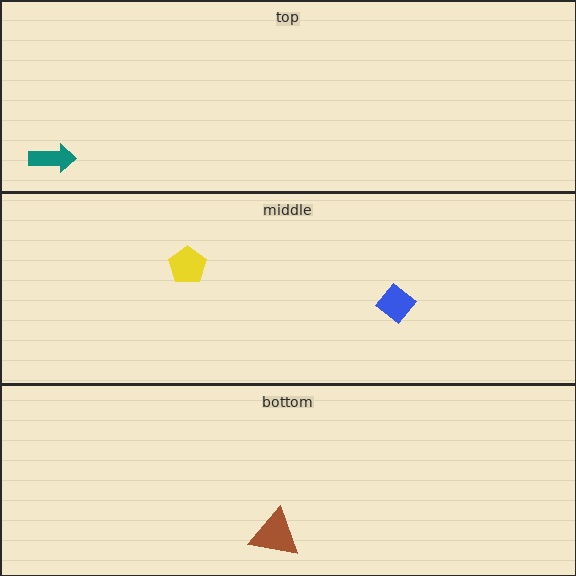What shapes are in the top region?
The teal arrow.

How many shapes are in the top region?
1.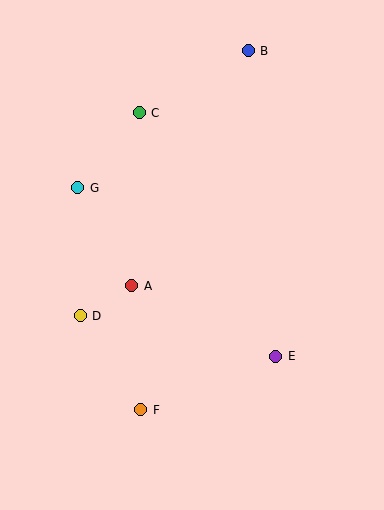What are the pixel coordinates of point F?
Point F is at (141, 410).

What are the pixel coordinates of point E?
Point E is at (276, 356).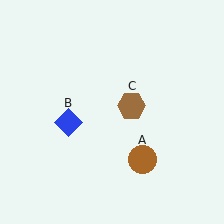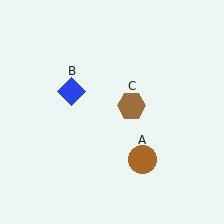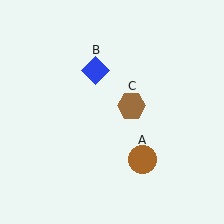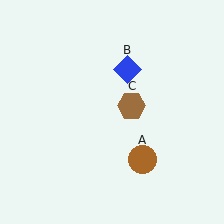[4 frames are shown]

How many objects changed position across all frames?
1 object changed position: blue diamond (object B).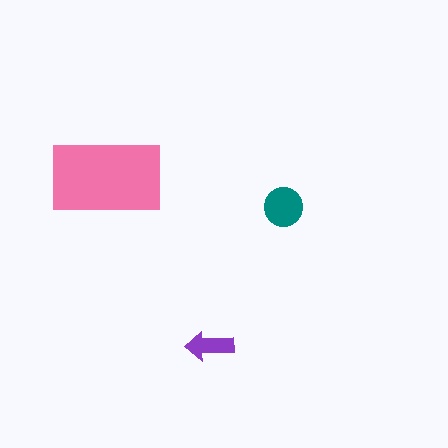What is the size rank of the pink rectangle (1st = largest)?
1st.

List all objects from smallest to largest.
The purple arrow, the teal circle, the pink rectangle.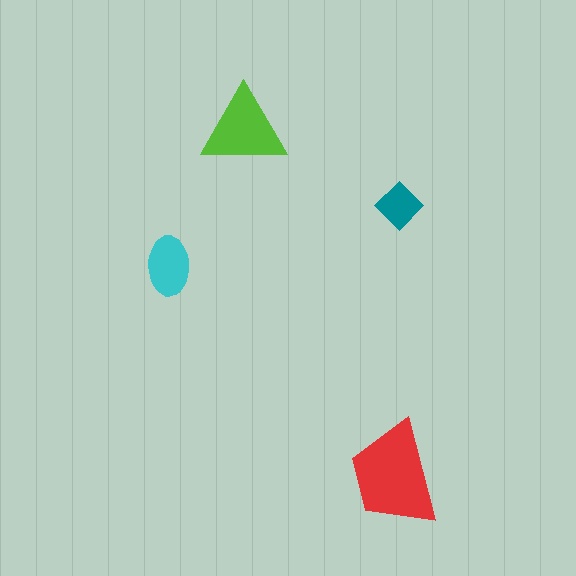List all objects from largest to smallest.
The red trapezoid, the lime triangle, the cyan ellipse, the teal diamond.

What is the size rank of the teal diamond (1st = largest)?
4th.